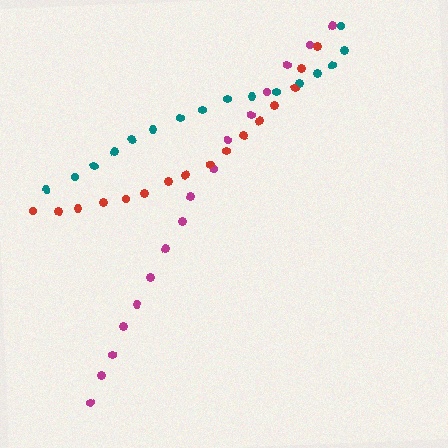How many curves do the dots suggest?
There are 3 distinct paths.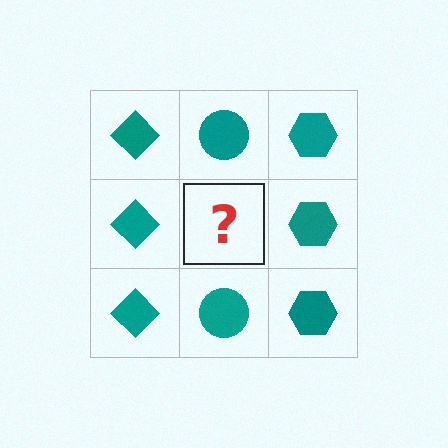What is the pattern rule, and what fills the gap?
The rule is that each column has a consistent shape. The gap should be filled with a teal circle.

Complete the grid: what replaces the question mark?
The question mark should be replaced with a teal circle.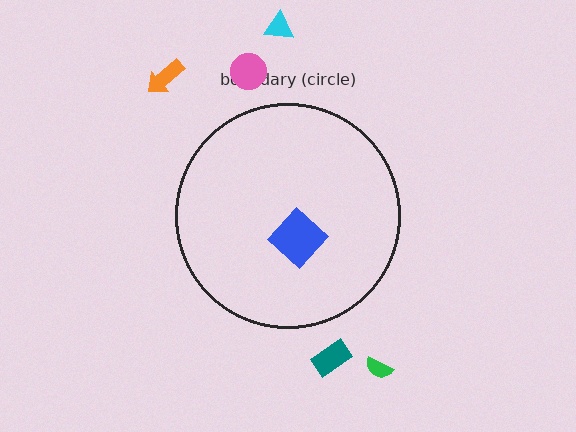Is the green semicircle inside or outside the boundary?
Outside.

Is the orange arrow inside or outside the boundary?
Outside.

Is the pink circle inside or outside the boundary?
Outside.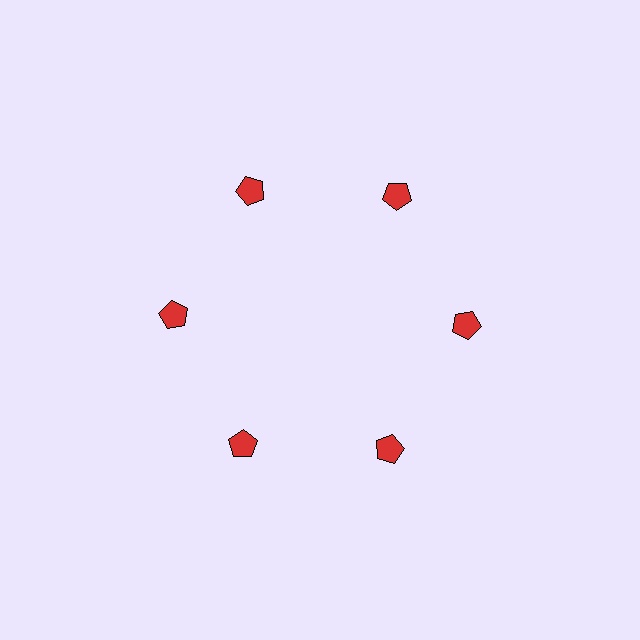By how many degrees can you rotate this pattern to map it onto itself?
The pattern maps onto itself every 60 degrees of rotation.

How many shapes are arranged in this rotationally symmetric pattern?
There are 6 shapes, arranged in 6 groups of 1.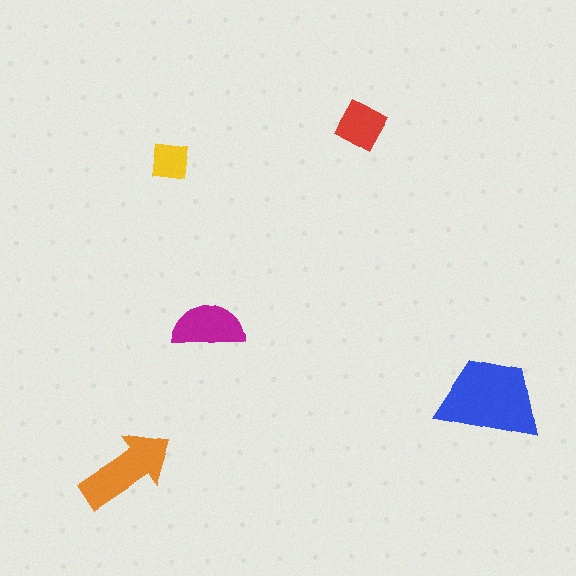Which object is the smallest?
The yellow square.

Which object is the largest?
The blue trapezoid.